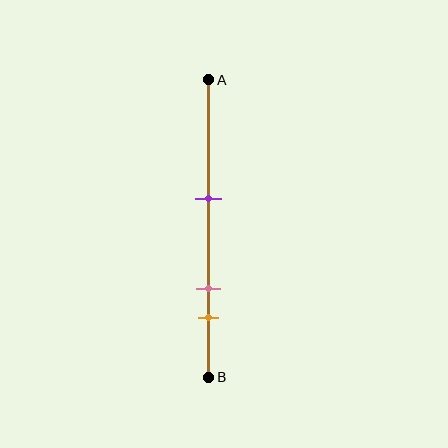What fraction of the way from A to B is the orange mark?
The orange mark is approximately 80% (0.8) of the way from A to B.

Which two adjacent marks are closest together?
The pink and orange marks are the closest adjacent pair.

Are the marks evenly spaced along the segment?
No, the marks are not evenly spaced.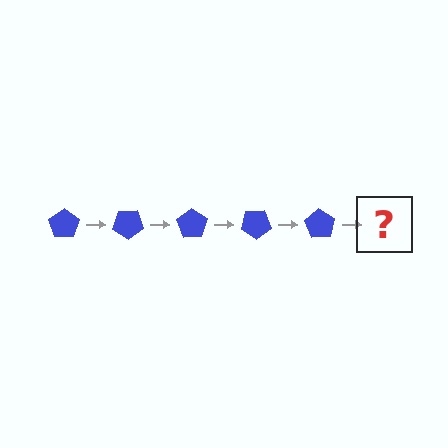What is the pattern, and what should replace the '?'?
The pattern is that the pentagon rotates 35 degrees each step. The '?' should be a blue pentagon rotated 175 degrees.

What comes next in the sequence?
The next element should be a blue pentagon rotated 175 degrees.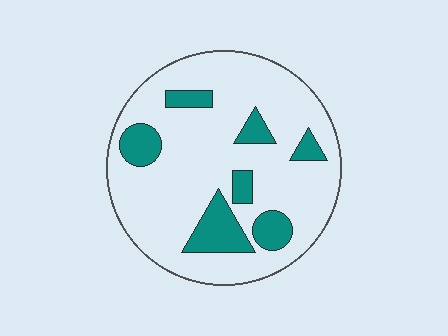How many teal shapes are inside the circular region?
7.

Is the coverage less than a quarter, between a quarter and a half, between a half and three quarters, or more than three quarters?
Less than a quarter.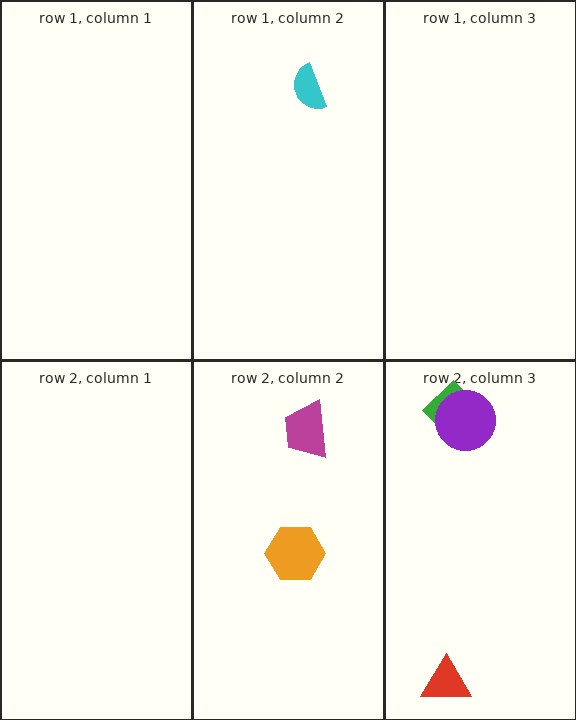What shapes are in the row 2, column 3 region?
The red triangle, the green diamond, the purple circle.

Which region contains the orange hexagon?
The row 2, column 2 region.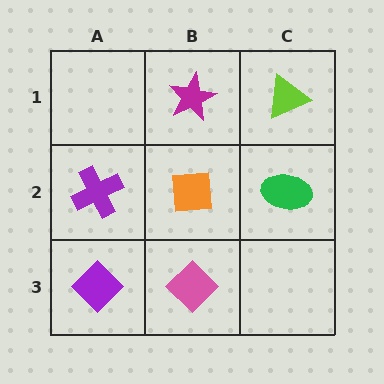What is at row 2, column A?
A purple cross.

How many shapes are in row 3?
2 shapes.